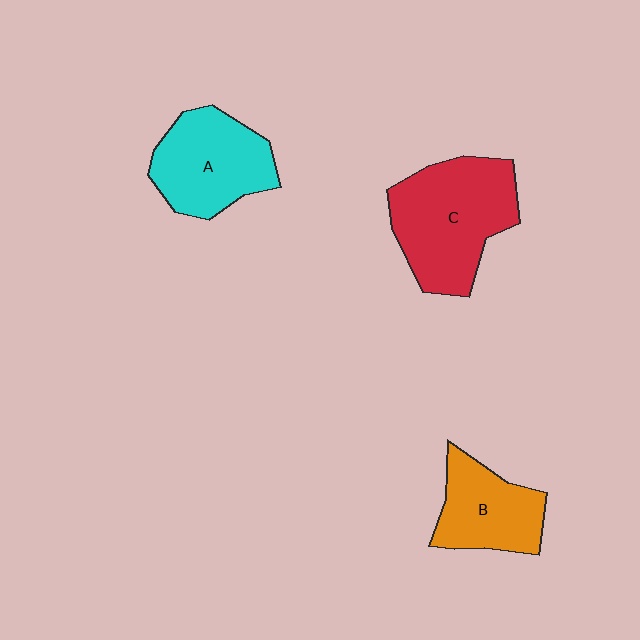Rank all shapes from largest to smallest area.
From largest to smallest: C (red), A (cyan), B (orange).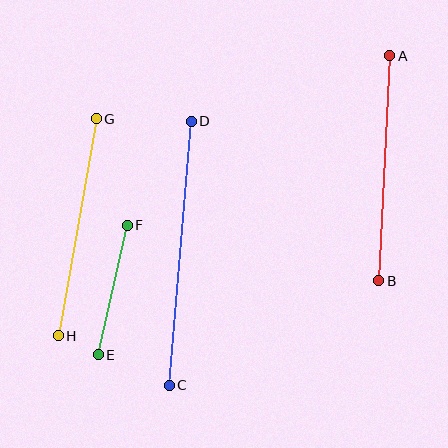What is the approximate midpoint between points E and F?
The midpoint is at approximately (113, 290) pixels.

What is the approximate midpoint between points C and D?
The midpoint is at approximately (180, 253) pixels.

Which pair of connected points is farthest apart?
Points C and D are farthest apart.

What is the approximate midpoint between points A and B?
The midpoint is at approximately (384, 168) pixels.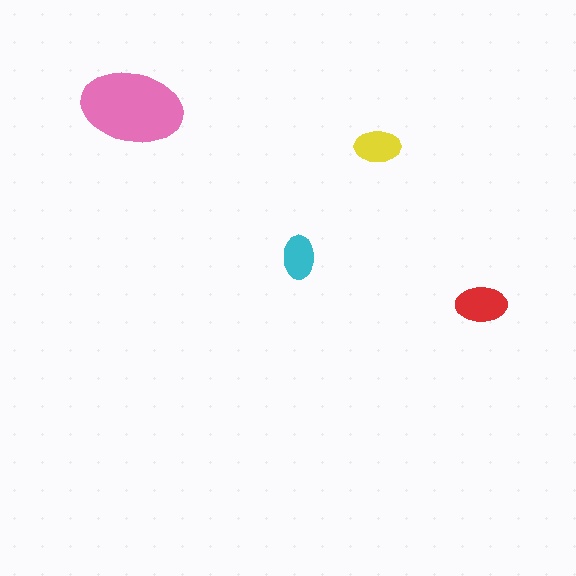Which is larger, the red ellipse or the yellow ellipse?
The red one.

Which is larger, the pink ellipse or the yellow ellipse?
The pink one.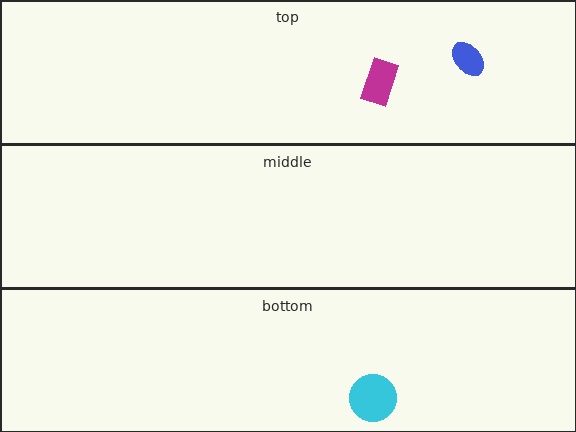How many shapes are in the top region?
2.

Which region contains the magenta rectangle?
The top region.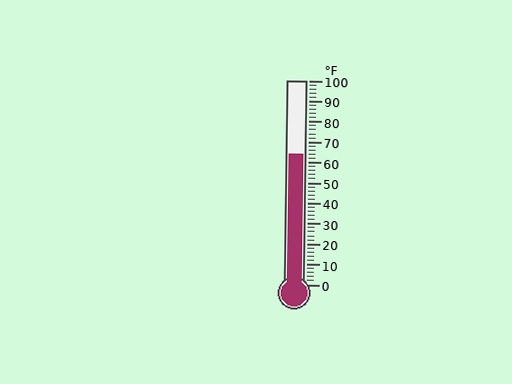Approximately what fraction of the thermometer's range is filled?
The thermometer is filled to approximately 65% of its range.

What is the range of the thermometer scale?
The thermometer scale ranges from 0°F to 100°F.